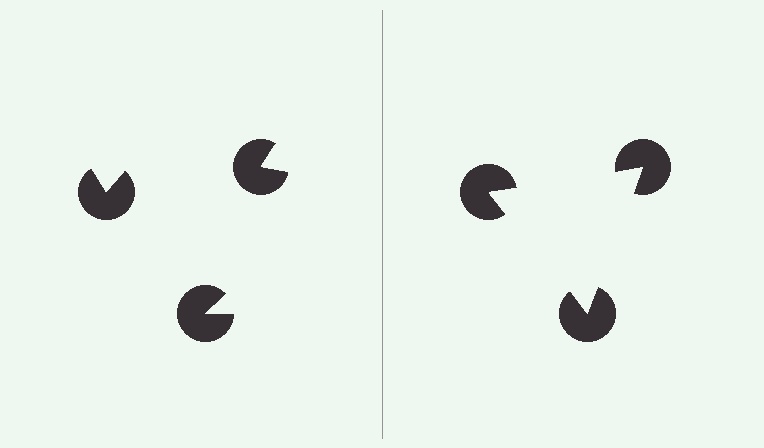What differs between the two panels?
The pac-man discs are positioned identically on both sides; only the wedge orientations differ. On the right they align to a triangle; on the left they are misaligned.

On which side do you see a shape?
An illusory triangle appears on the right side. On the left side the wedge cuts are rotated, so no coherent shape forms.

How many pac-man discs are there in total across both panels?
6 — 3 on each side.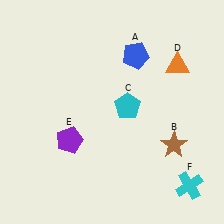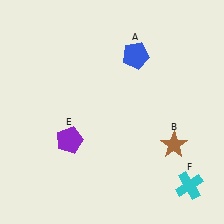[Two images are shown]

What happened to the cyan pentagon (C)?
The cyan pentagon (C) was removed in Image 2. It was in the top-right area of Image 1.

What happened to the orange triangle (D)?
The orange triangle (D) was removed in Image 2. It was in the top-right area of Image 1.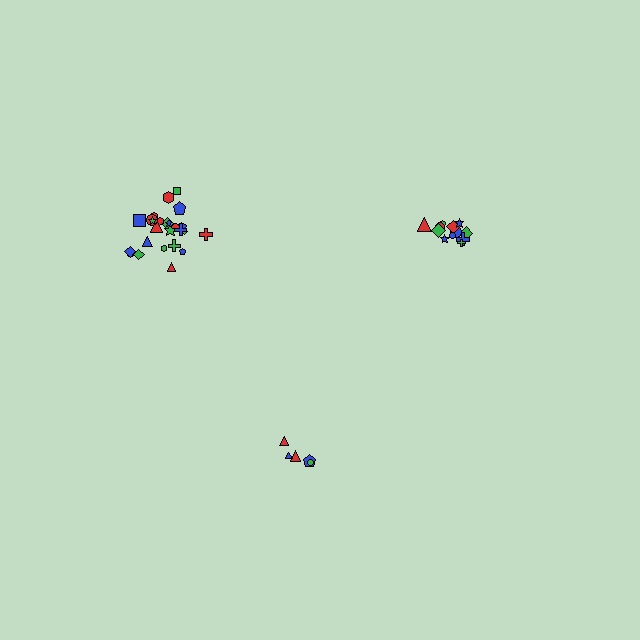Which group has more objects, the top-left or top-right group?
The top-left group.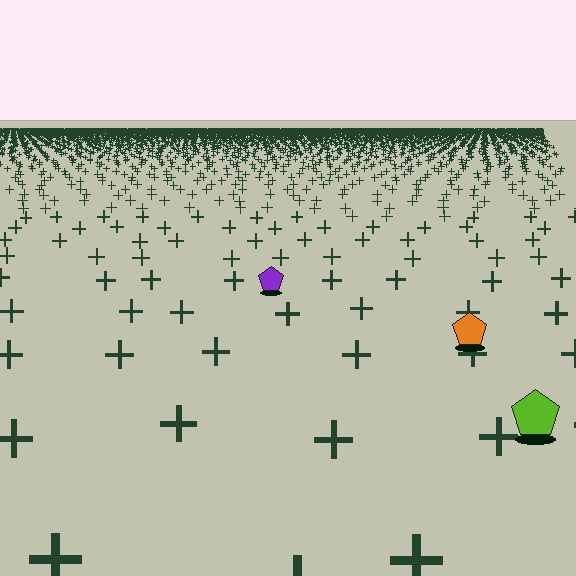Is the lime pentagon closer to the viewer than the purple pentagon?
Yes. The lime pentagon is closer — you can tell from the texture gradient: the ground texture is coarser near it.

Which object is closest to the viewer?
The lime pentagon is closest. The texture marks near it are larger and more spread out.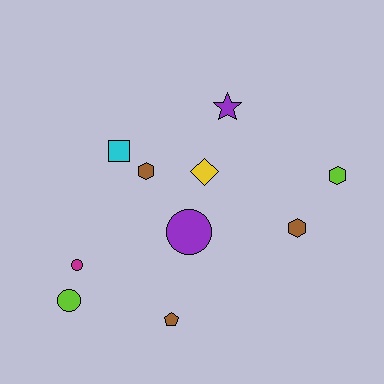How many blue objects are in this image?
There are no blue objects.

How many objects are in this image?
There are 10 objects.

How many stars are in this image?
There is 1 star.